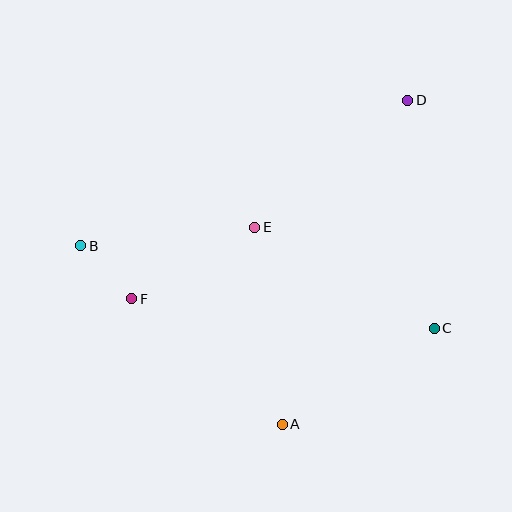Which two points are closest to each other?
Points B and F are closest to each other.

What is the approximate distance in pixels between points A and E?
The distance between A and E is approximately 199 pixels.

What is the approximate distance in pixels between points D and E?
The distance between D and E is approximately 199 pixels.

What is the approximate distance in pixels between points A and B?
The distance between A and B is approximately 269 pixels.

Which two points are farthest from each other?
Points B and C are farthest from each other.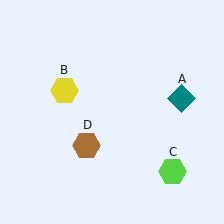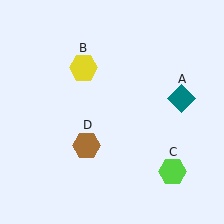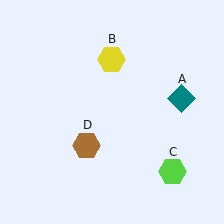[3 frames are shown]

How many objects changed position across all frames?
1 object changed position: yellow hexagon (object B).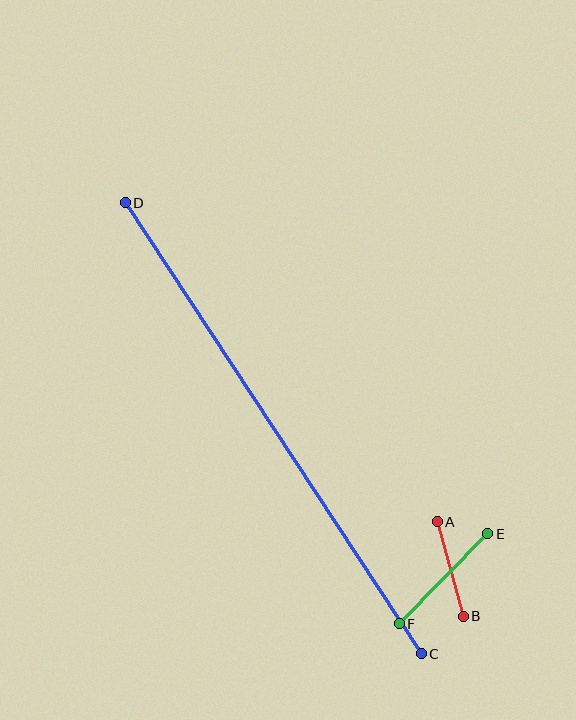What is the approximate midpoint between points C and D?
The midpoint is at approximately (273, 428) pixels.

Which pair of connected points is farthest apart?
Points C and D are farthest apart.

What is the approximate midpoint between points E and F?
The midpoint is at approximately (443, 579) pixels.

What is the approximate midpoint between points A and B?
The midpoint is at approximately (450, 569) pixels.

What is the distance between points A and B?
The distance is approximately 98 pixels.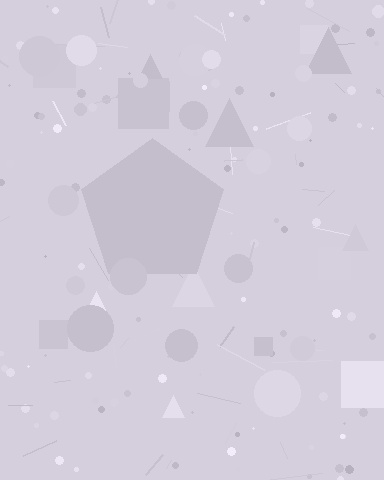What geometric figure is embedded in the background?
A pentagon is embedded in the background.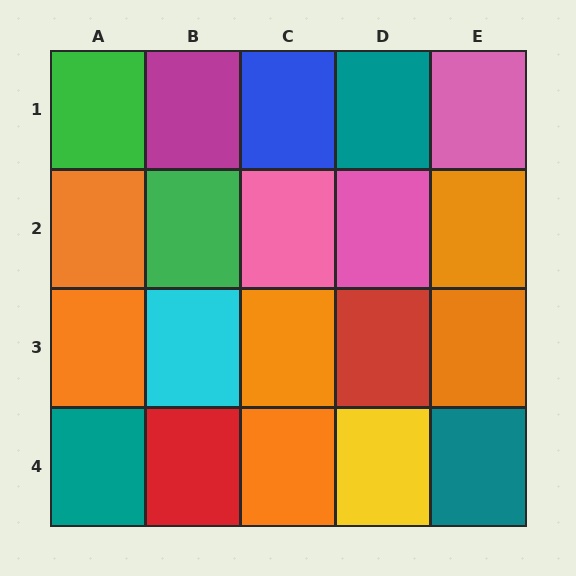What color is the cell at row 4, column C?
Orange.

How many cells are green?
2 cells are green.